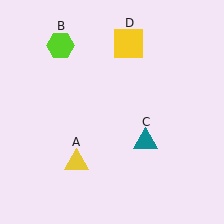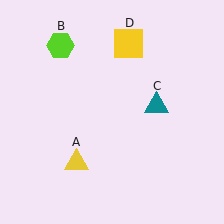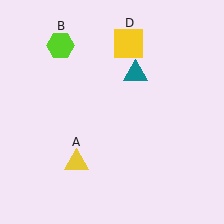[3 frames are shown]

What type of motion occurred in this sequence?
The teal triangle (object C) rotated counterclockwise around the center of the scene.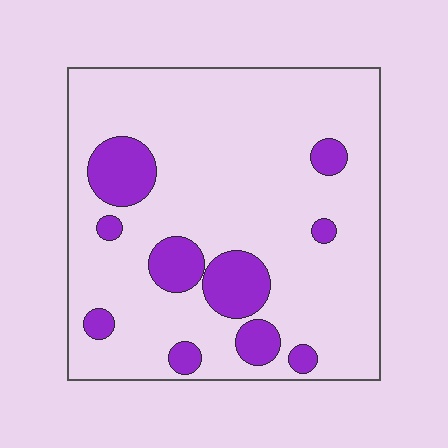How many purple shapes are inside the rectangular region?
10.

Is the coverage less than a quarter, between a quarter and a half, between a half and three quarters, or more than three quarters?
Less than a quarter.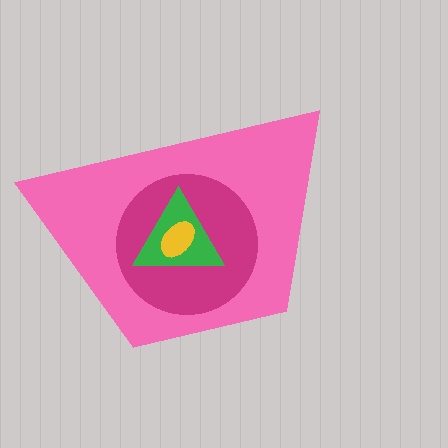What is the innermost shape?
The yellow ellipse.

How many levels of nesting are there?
4.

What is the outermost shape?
The pink trapezoid.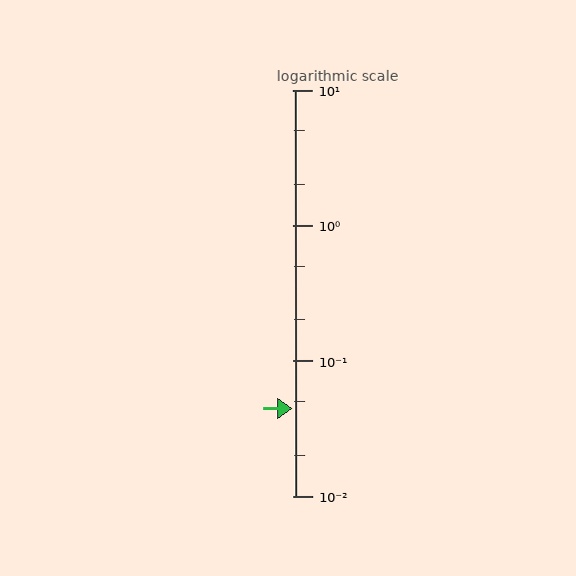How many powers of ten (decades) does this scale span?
The scale spans 3 decades, from 0.01 to 10.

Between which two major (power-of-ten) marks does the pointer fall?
The pointer is between 0.01 and 0.1.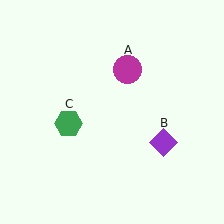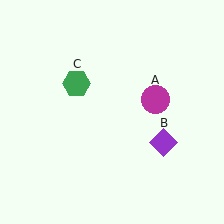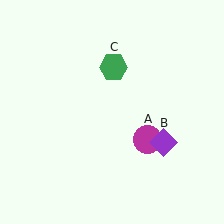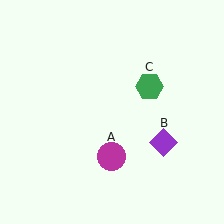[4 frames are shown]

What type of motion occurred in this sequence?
The magenta circle (object A), green hexagon (object C) rotated clockwise around the center of the scene.